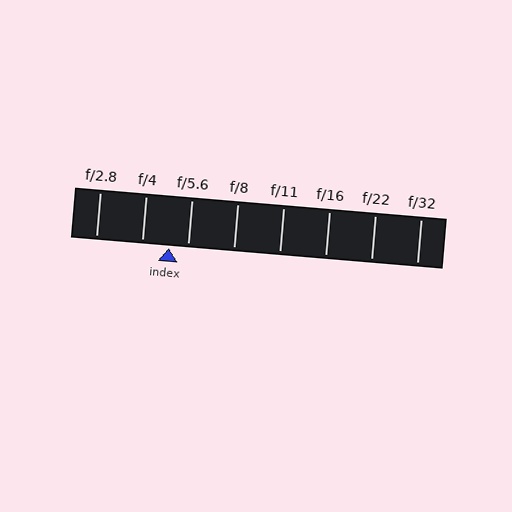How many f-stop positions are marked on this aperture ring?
There are 8 f-stop positions marked.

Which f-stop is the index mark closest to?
The index mark is closest to f/5.6.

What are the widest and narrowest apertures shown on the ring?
The widest aperture shown is f/2.8 and the narrowest is f/32.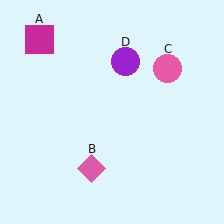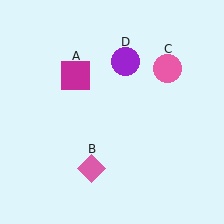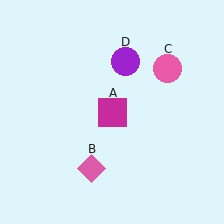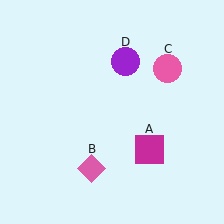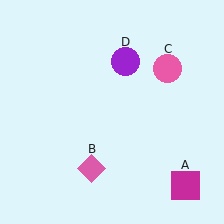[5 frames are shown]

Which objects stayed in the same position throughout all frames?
Pink diamond (object B) and pink circle (object C) and purple circle (object D) remained stationary.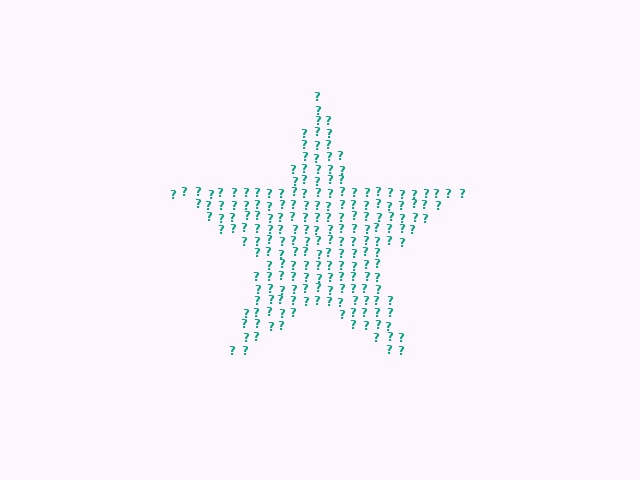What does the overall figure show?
The overall figure shows a star.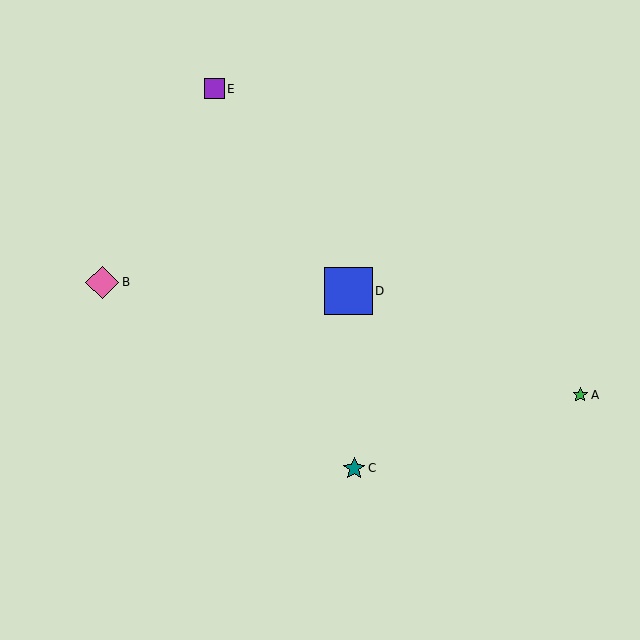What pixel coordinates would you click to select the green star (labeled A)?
Click at (580, 395) to select the green star A.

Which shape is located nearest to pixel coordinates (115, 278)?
The pink diamond (labeled B) at (102, 282) is nearest to that location.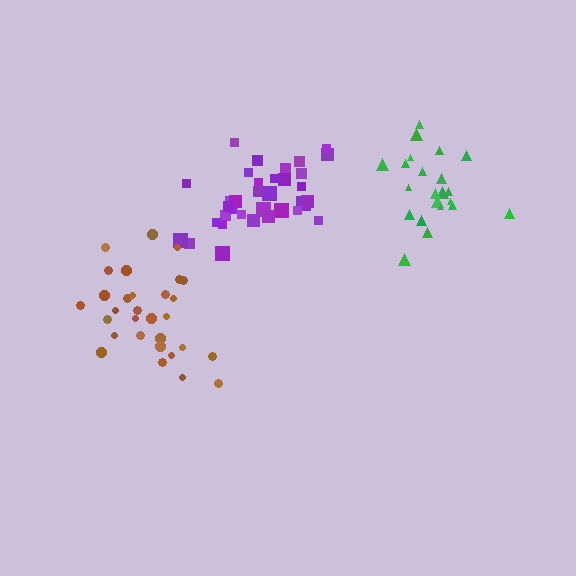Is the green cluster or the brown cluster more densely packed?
Green.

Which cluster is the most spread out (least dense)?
Brown.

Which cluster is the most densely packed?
Purple.